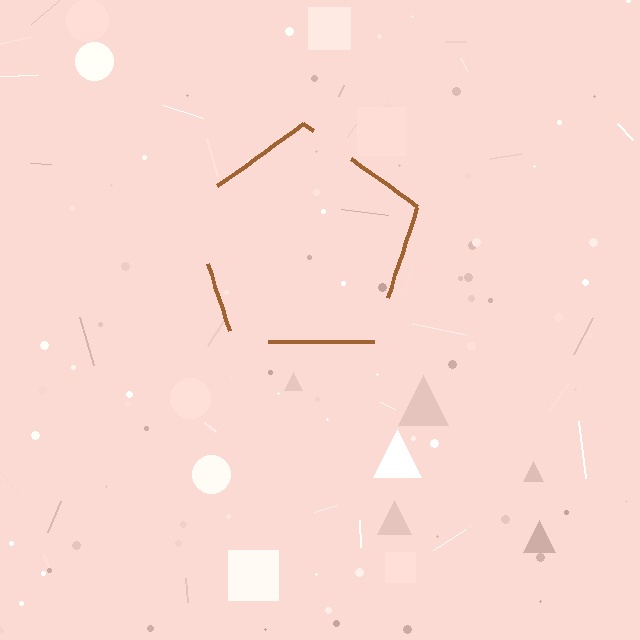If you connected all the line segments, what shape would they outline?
They would outline a pentagon.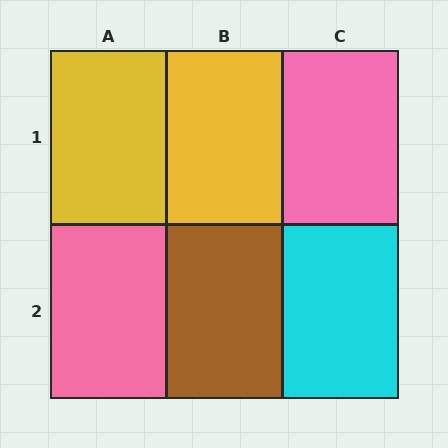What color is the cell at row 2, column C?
Cyan.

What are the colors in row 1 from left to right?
Yellow, yellow, pink.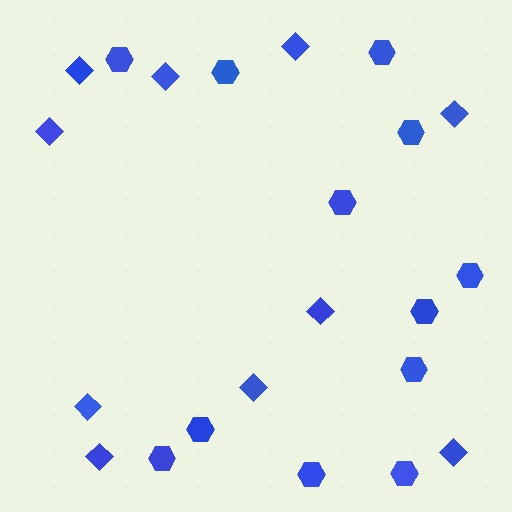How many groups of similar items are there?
There are 2 groups: one group of diamonds (10) and one group of hexagons (12).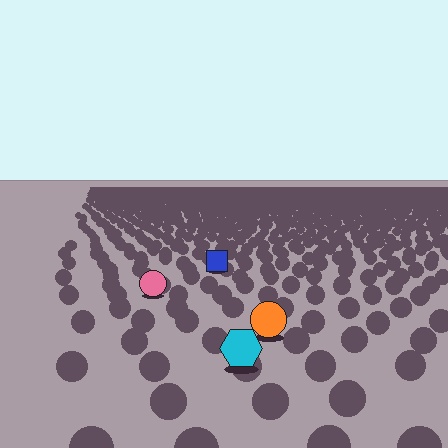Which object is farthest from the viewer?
The blue square is farthest from the viewer. It appears smaller and the ground texture around it is denser.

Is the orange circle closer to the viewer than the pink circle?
Yes. The orange circle is closer — you can tell from the texture gradient: the ground texture is coarser near it.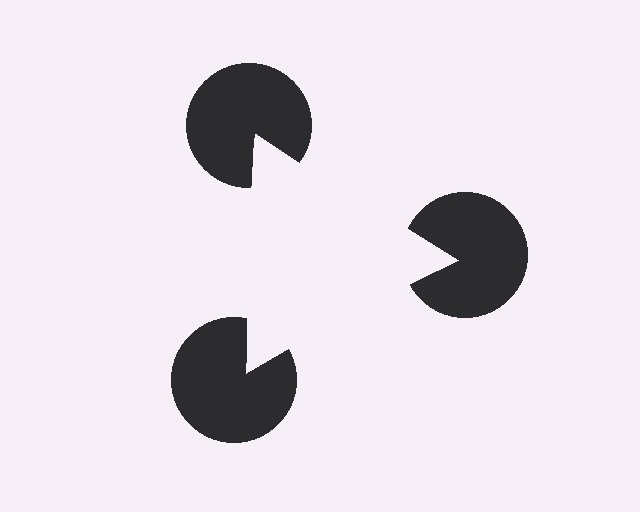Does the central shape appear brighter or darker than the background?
It typically appears slightly brighter than the background, even though no actual brightness change is drawn.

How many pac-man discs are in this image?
There are 3 — one at each vertex of the illusory triangle.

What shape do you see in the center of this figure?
An illusory triangle — its edges are inferred from the aligned wedge cuts in the pac-man discs, not physically drawn.